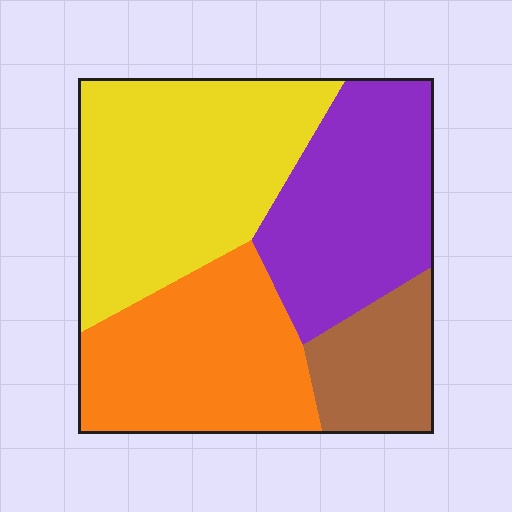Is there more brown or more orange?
Orange.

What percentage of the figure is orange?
Orange takes up about one quarter (1/4) of the figure.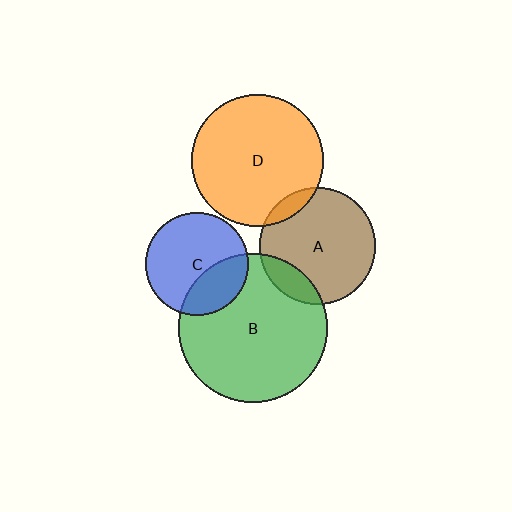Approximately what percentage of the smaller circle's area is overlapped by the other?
Approximately 30%.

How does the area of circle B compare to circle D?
Approximately 1.3 times.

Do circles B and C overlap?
Yes.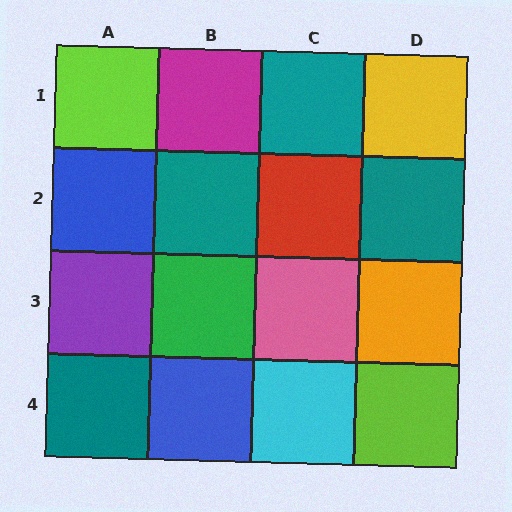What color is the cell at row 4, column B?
Blue.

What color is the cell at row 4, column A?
Teal.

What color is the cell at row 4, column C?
Cyan.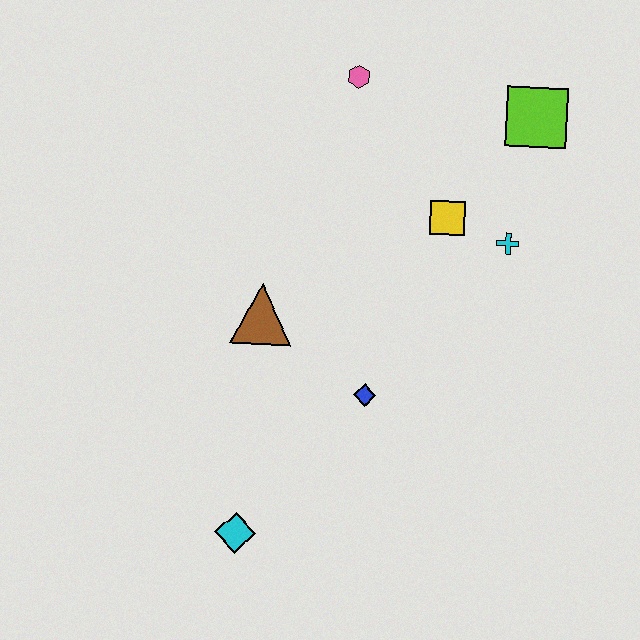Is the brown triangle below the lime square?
Yes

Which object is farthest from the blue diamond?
The lime square is farthest from the blue diamond.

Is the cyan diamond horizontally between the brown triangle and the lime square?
No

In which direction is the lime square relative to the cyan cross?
The lime square is above the cyan cross.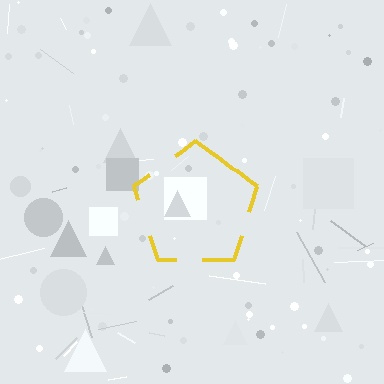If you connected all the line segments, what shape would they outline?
They would outline a pentagon.